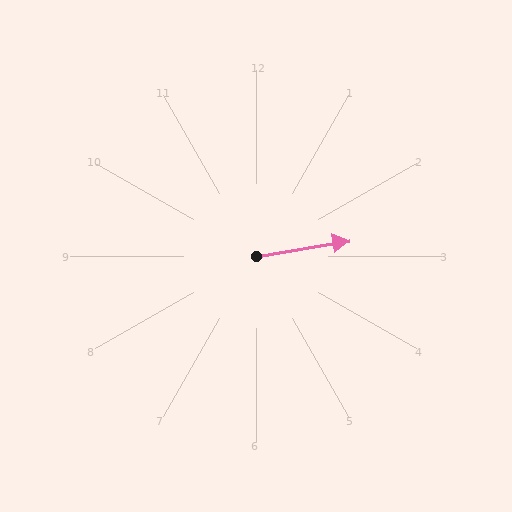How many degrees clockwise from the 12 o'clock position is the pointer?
Approximately 81 degrees.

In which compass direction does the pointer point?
East.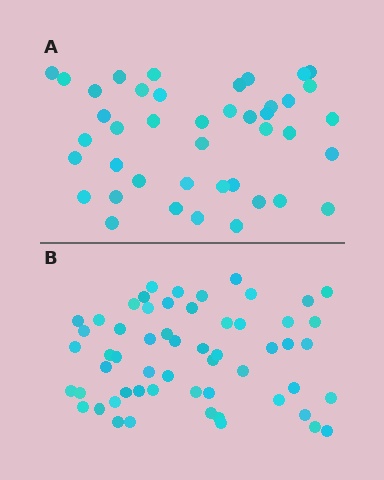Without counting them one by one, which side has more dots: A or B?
Region B (the bottom region) has more dots.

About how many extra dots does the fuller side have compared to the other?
Region B has approximately 15 more dots than region A.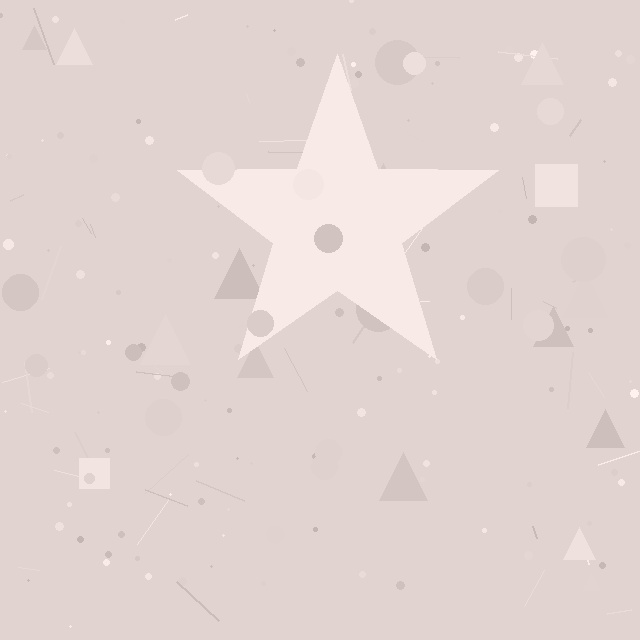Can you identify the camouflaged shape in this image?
The camouflaged shape is a star.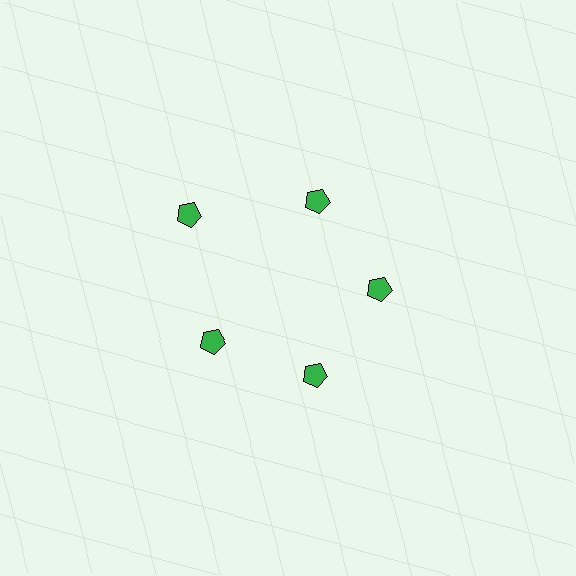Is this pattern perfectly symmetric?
No. The 5 green pentagons are arranged in a ring, but one element near the 10 o'clock position is pushed outward from the center, breaking the 5-fold rotational symmetry.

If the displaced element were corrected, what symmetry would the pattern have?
It would have 5-fold rotational symmetry — the pattern would map onto itself every 72 degrees.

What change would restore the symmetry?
The symmetry would be restored by moving it inward, back onto the ring so that all 5 pentagons sit at equal angles and equal distance from the center.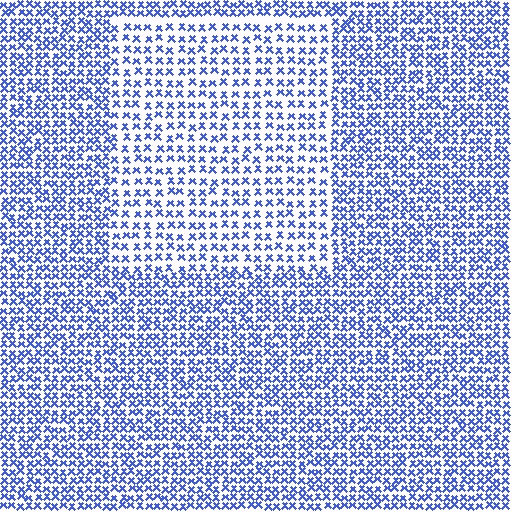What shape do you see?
I see a rectangle.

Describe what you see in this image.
The image contains small blue elements arranged at two different densities. A rectangle-shaped region is visible where the elements are less densely packed than the surrounding area.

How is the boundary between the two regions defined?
The boundary is defined by a change in element density (approximately 1.7x ratio). All elements are the same color, size, and shape.